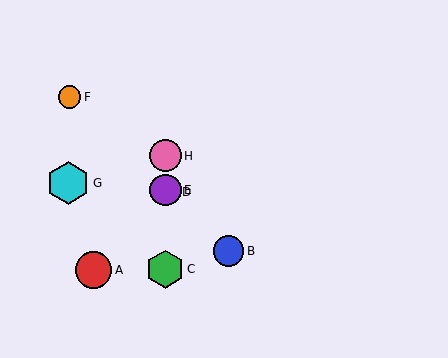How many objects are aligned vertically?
4 objects (C, D, E, H) are aligned vertically.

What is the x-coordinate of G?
Object G is at x≈68.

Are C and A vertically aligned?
No, C is at x≈165 and A is at x≈93.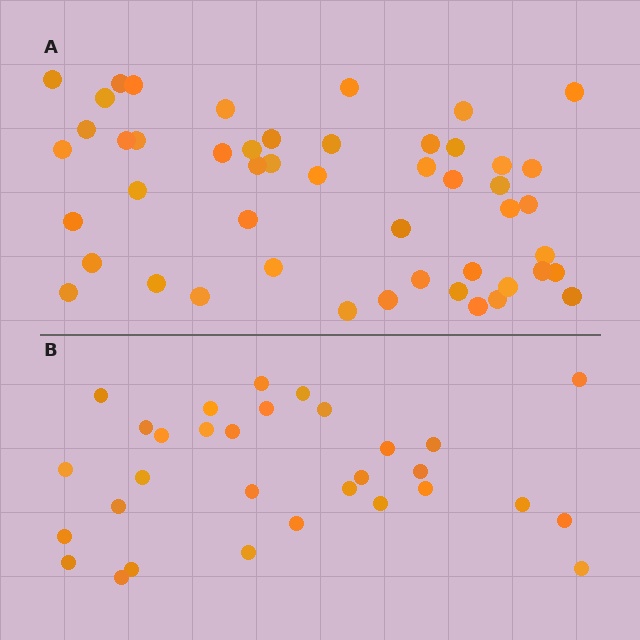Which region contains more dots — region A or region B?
Region A (the top region) has more dots.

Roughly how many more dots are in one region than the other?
Region A has approximately 20 more dots than region B.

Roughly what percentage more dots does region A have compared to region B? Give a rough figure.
About 60% more.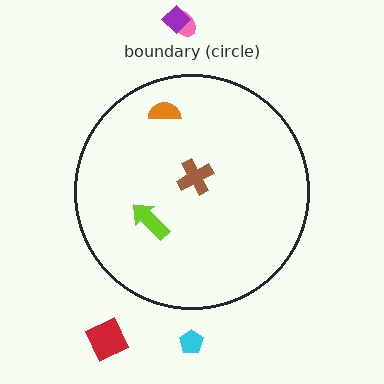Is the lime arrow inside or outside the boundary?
Inside.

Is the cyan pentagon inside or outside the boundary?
Outside.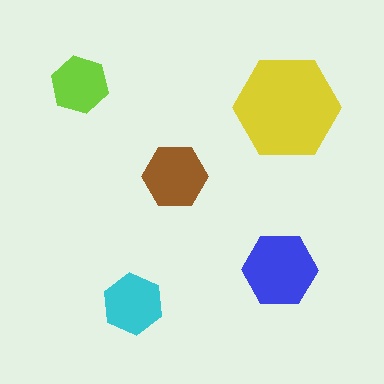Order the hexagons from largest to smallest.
the yellow one, the blue one, the brown one, the cyan one, the lime one.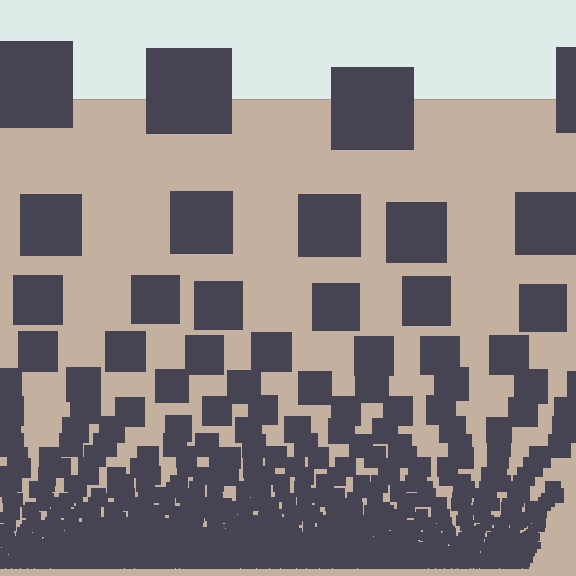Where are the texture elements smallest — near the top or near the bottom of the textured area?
Near the bottom.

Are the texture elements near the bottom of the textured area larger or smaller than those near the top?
Smaller. The gradient is inverted — elements near the bottom are smaller and denser.